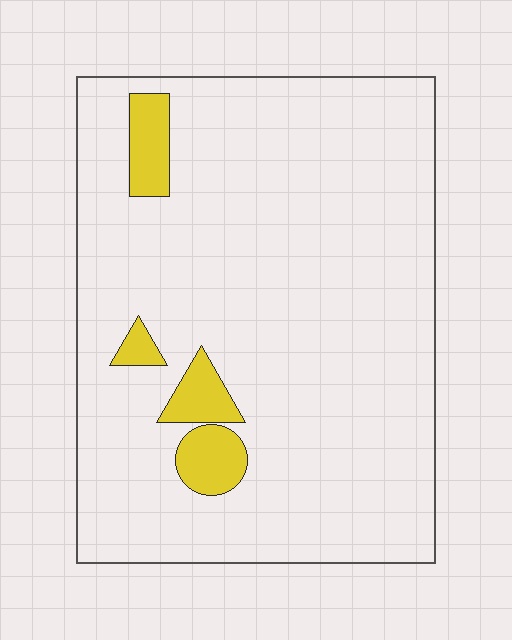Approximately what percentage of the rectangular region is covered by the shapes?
Approximately 10%.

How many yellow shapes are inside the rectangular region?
4.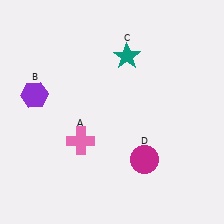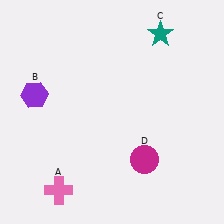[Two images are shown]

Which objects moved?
The objects that moved are: the pink cross (A), the teal star (C).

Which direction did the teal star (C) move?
The teal star (C) moved right.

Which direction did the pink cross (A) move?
The pink cross (A) moved down.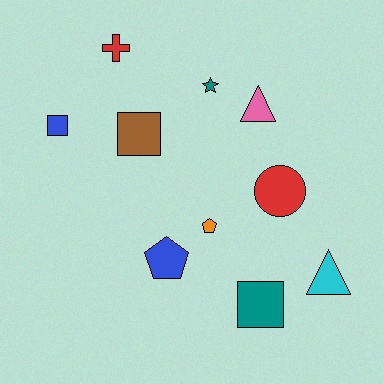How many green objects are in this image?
There are no green objects.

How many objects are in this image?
There are 10 objects.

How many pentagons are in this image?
There are 2 pentagons.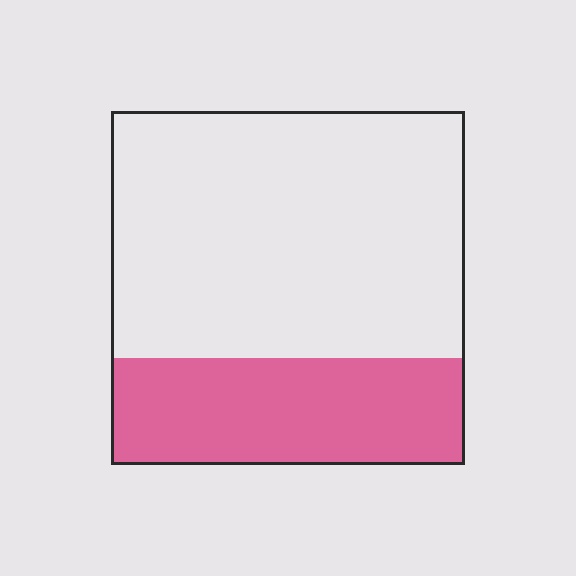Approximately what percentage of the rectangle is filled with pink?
Approximately 30%.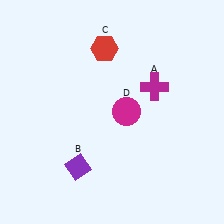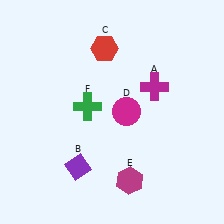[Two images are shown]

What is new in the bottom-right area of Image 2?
A magenta hexagon (E) was added in the bottom-right area of Image 2.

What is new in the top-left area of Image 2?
A green cross (F) was added in the top-left area of Image 2.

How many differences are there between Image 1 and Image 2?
There are 2 differences between the two images.